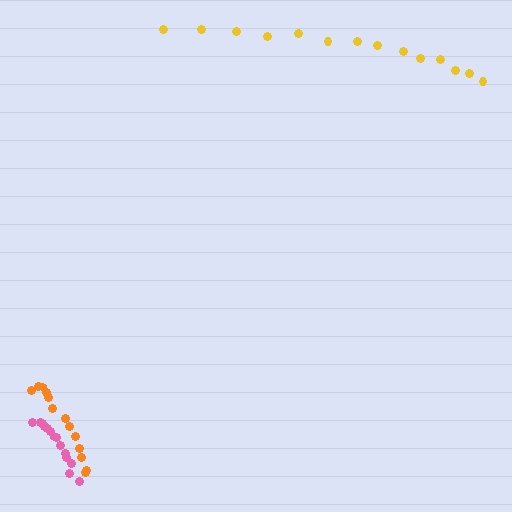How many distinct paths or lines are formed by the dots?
There are 3 distinct paths.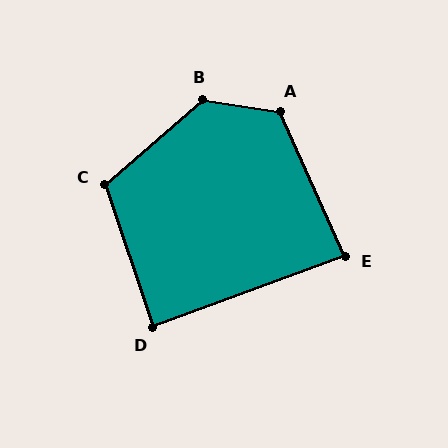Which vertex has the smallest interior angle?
E, at approximately 86 degrees.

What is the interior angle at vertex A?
Approximately 123 degrees (obtuse).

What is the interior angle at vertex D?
Approximately 88 degrees (approximately right).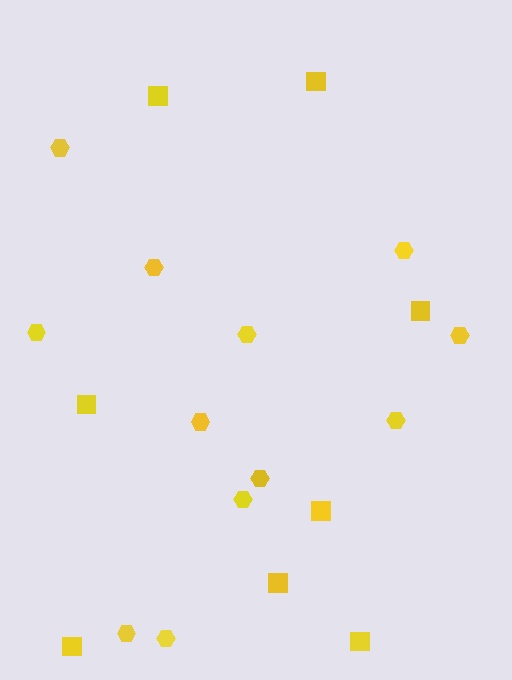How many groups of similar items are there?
There are 2 groups: one group of hexagons (12) and one group of squares (8).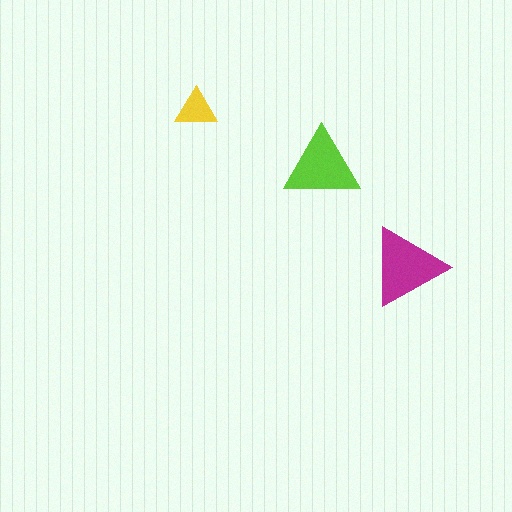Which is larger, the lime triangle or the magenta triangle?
The magenta one.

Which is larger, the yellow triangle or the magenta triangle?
The magenta one.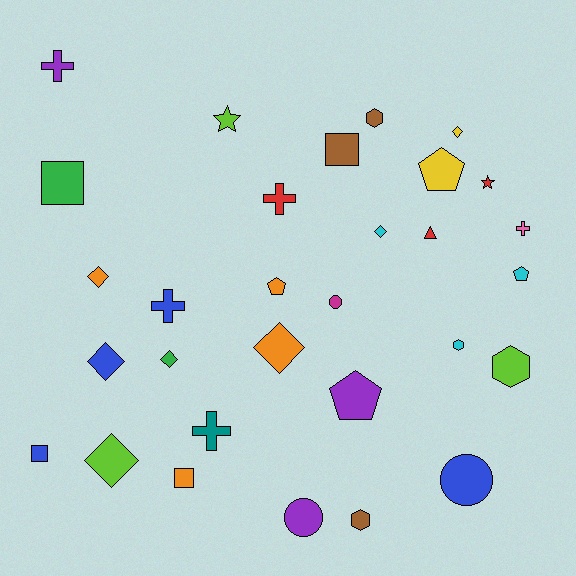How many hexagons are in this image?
There are 4 hexagons.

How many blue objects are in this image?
There are 4 blue objects.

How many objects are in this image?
There are 30 objects.